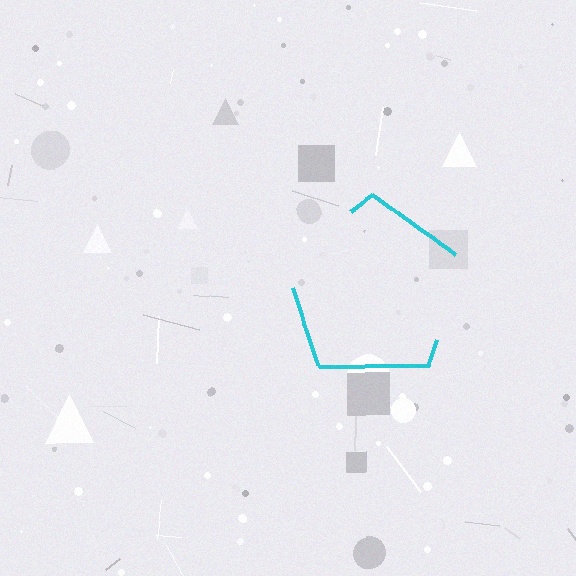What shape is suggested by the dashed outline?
The dashed outline suggests a pentagon.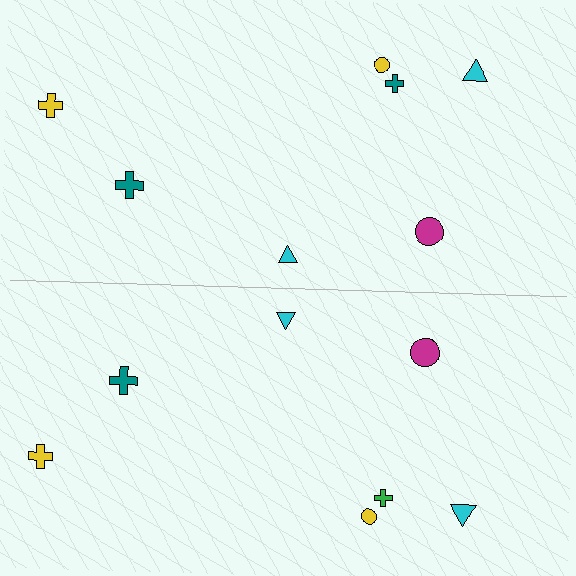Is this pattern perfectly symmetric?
No, the pattern is not perfectly symmetric. The green cross on the bottom side breaks the symmetry — its mirror counterpart is teal.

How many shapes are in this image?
There are 14 shapes in this image.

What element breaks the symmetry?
The green cross on the bottom side breaks the symmetry — its mirror counterpart is teal.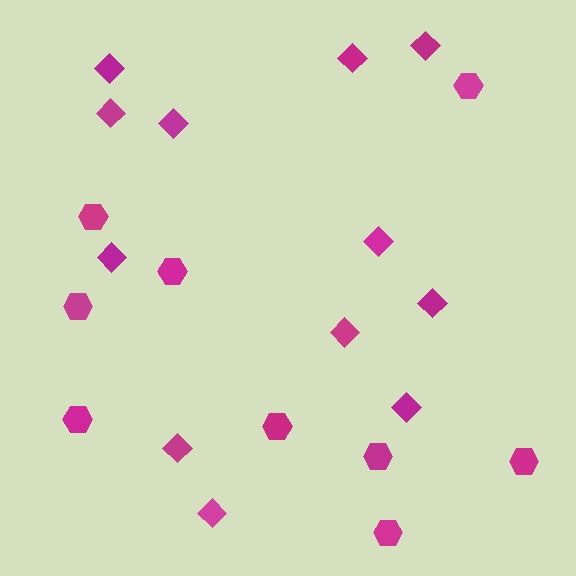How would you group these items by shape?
There are 2 groups: one group of diamonds (12) and one group of hexagons (9).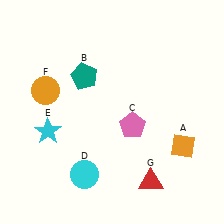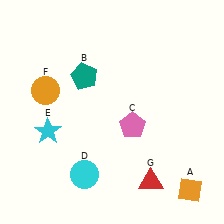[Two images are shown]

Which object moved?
The orange diamond (A) moved down.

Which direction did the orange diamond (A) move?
The orange diamond (A) moved down.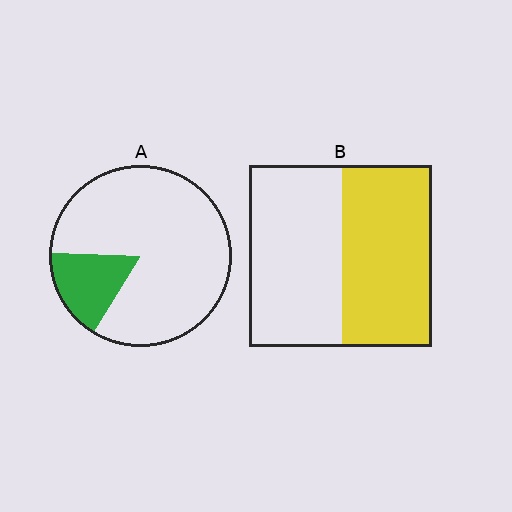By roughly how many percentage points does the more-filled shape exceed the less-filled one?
By roughly 30 percentage points (B over A).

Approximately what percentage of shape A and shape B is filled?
A is approximately 15% and B is approximately 50%.